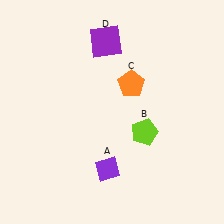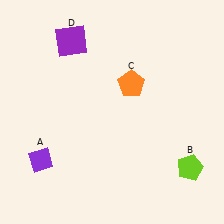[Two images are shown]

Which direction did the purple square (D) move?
The purple square (D) moved left.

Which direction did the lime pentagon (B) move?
The lime pentagon (B) moved right.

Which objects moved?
The objects that moved are: the purple diamond (A), the lime pentagon (B), the purple square (D).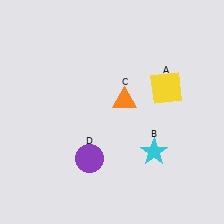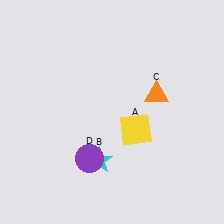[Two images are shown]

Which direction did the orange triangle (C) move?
The orange triangle (C) moved right.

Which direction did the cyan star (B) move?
The cyan star (B) moved left.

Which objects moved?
The objects that moved are: the yellow square (A), the cyan star (B), the orange triangle (C).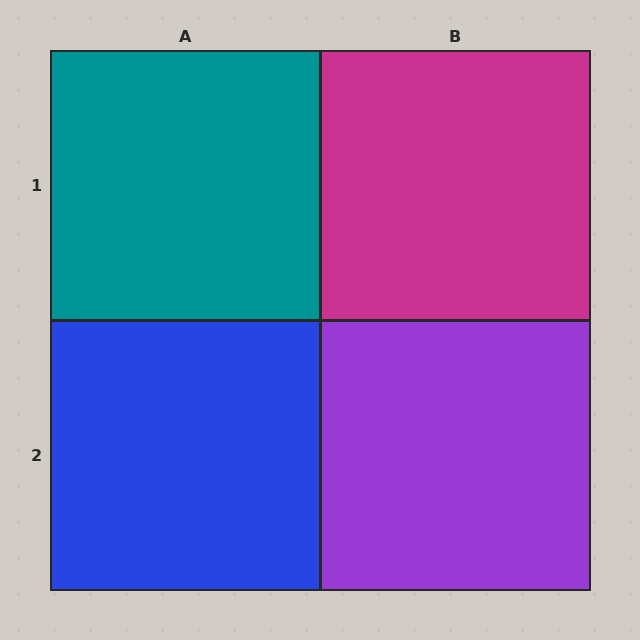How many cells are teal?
1 cell is teal.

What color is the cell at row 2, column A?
Blue.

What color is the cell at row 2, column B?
Purple.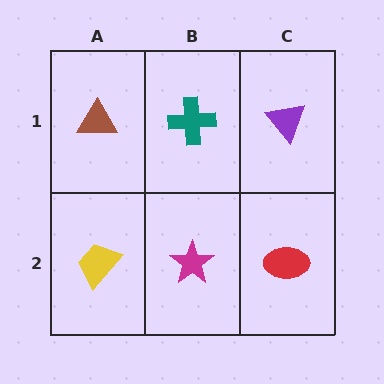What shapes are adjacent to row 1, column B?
A magenta star (row 2, column B), a brown triangle (row 1, column A), a purple triangle (row 1, column C).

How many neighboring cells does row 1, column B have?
3.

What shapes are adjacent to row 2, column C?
A purple triangle (row 1, column C), a magenta star (row 2, column B).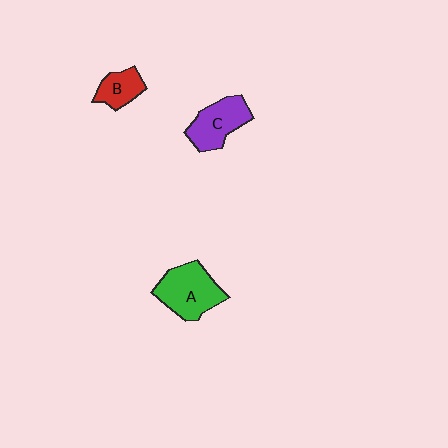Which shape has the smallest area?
Shape B (red).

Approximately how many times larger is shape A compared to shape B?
Approximately 1.9 times.